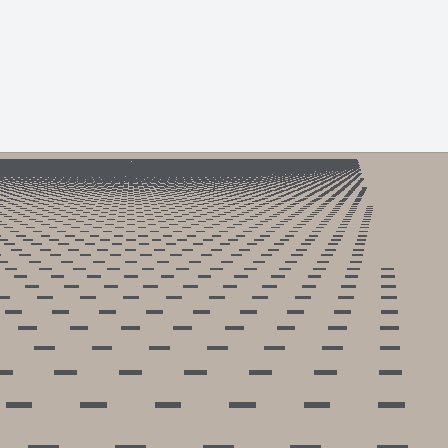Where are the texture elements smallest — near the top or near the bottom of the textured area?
Near the top.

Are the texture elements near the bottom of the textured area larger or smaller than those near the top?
Larger. Near the bottom, elements are closer to the viewer and appear at a bigger on-screen size.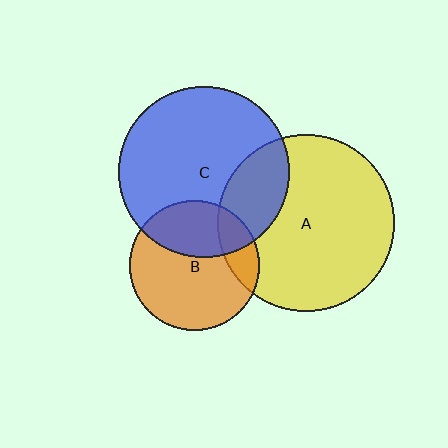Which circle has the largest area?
Circle A (yellow).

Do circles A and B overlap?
Yes.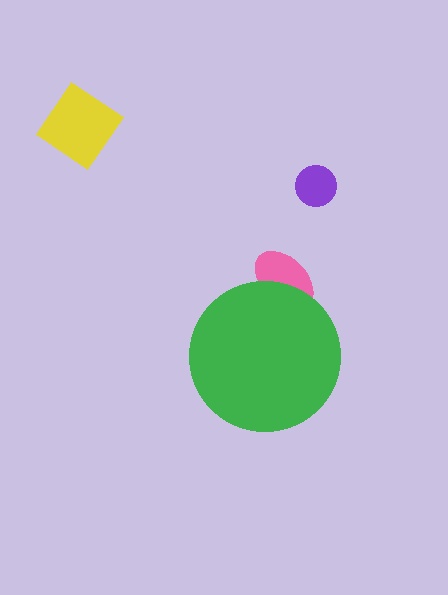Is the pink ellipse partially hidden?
Yes, the pink ellipse is partially hidden behind the green circle.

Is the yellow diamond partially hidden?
No, the yellow diamond is fully visible.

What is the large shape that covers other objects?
A green circle.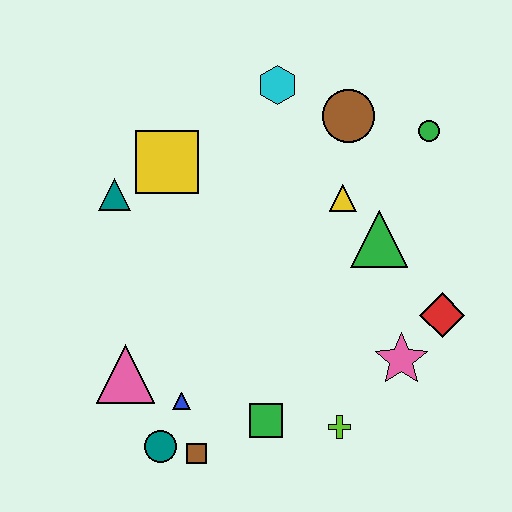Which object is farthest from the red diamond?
The teal triangle is farthest from the red diamond.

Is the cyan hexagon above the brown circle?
Yes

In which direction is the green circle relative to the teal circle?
The green circle is above the teal circle.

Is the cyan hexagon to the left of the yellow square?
No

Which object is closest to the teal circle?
The brown square is closest to the teal circle.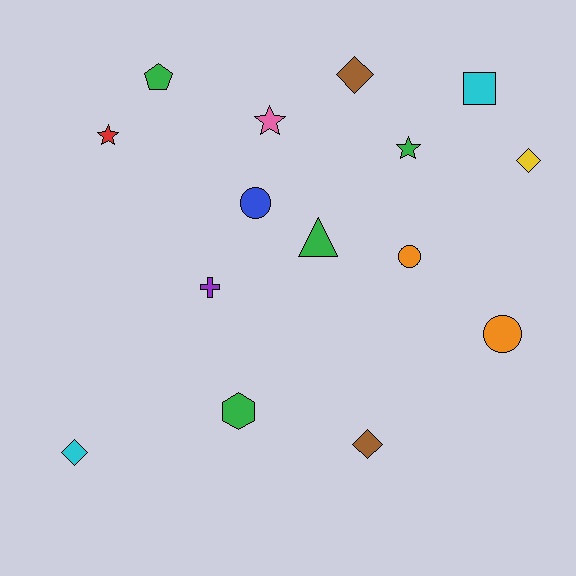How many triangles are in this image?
There is 1 triangle.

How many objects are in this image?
There are 15 objects.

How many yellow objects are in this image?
There is 1 yellow object.